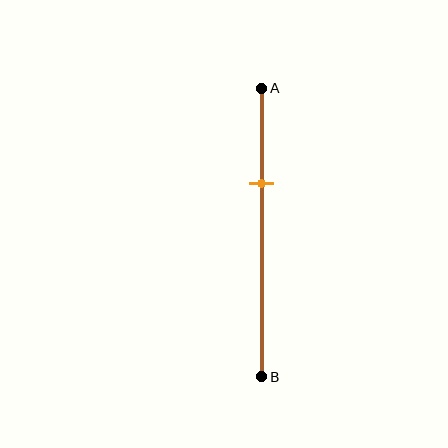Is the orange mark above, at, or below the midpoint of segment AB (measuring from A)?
The orange mark is above the midpoint of segment AB.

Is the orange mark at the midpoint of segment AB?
No, the mark is at about 35% from A, not at the 50% midpoint.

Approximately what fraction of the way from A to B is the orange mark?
The orange mark is approximately 35% of the way from A to B.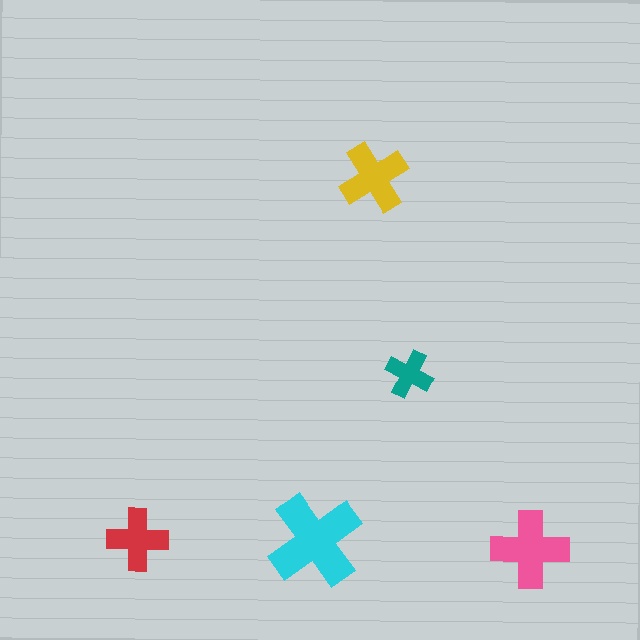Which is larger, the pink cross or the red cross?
The pink one.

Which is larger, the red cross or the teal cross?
The red one.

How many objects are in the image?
There are 5 objects in the image.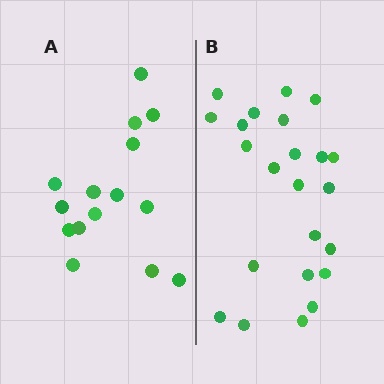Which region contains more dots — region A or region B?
Region B (the right region) has more dots.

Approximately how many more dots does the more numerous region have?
Region B has roughly 8 or so more dots than region A.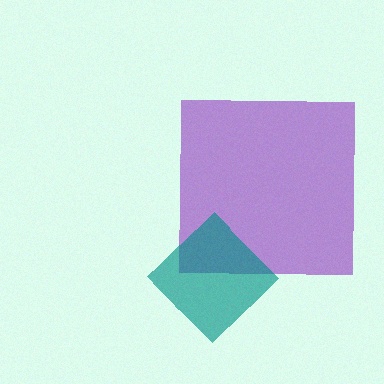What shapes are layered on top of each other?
The layered shapes are: a purple square, a teal diamond.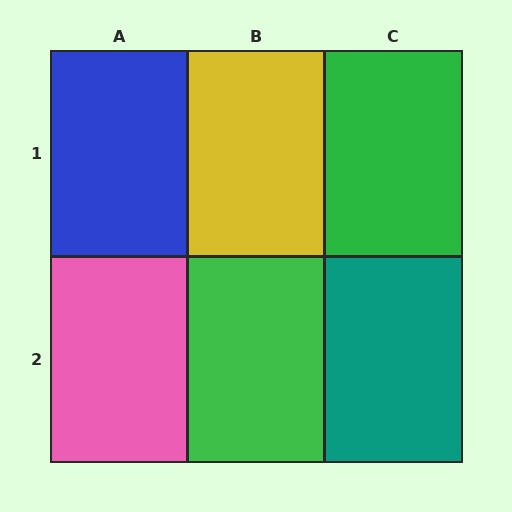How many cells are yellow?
1 cell is yellow.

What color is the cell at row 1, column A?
Blue.